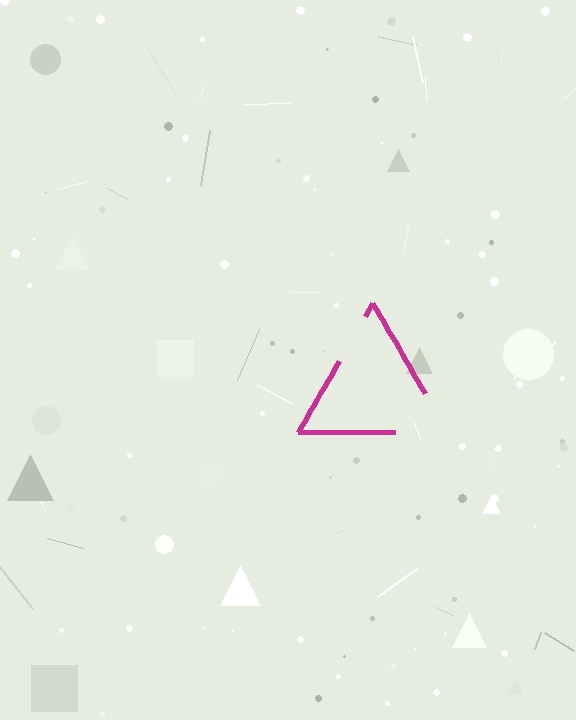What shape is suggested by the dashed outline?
The dashed outline suggests a triangle.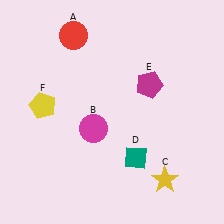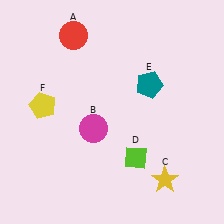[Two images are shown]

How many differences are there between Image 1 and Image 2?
There are 2 differences between the two images.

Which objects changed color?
D changed from teal to lime. E changed from magenta to teal.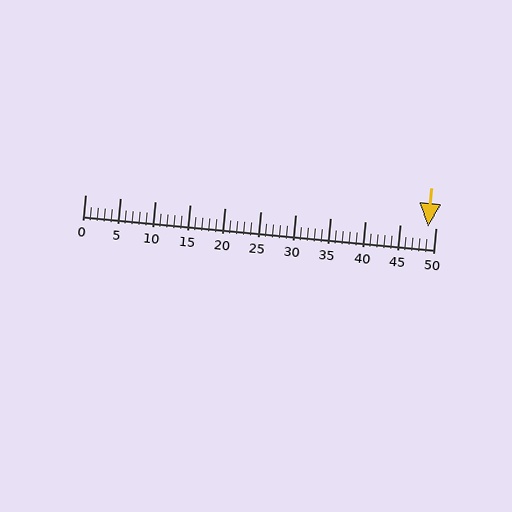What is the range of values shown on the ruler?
The ruler shows values from 0 to 50.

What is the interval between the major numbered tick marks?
The major tick marks are spaced 5 units apart.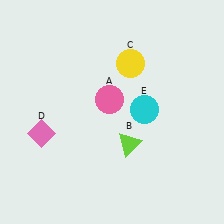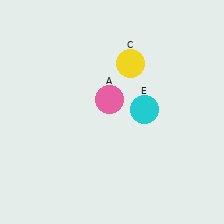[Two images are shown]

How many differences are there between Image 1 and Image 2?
There are 2 differences between the two images.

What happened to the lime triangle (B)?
The lime triangle (B) was removed in Image 2. It was in the bottom-right area of Image 1.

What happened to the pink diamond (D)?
The pink diamond (D) was removed in Image 2. It was in the bottom-left area of Image 1.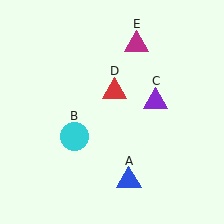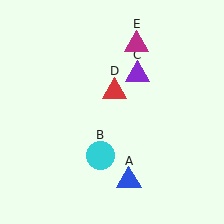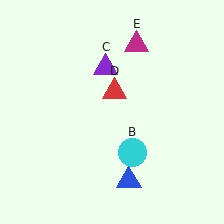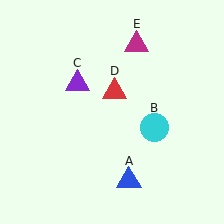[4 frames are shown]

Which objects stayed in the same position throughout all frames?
Blue triangle (object A) and red triangle (object D) and magenta triangle (object E) remained stationary.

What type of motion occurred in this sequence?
The cyan circle (object B), purple triangle (object C) rotated counterclockwise around the center of the scene.